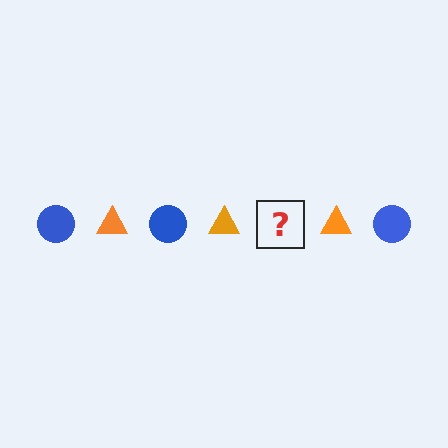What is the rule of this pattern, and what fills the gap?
The rule is that the pattern alternates between blue circle and orange triangle. The gap should be filled with a blue circle.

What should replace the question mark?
The question mark should be replaced with a blue circle.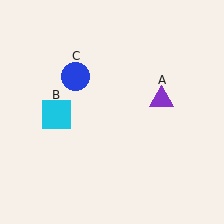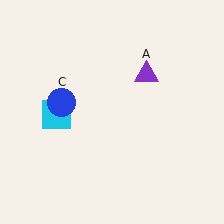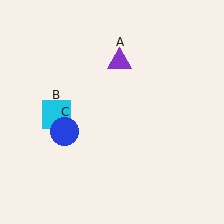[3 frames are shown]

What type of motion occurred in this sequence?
The purple triangle (object A), blue circle (object C) rotated counterclockwise around the center of the scene.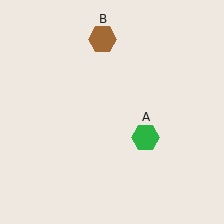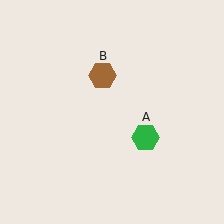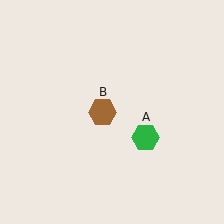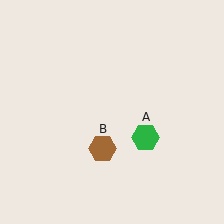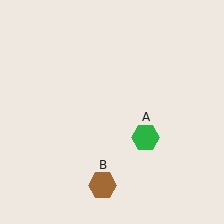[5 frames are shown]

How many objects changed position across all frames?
1 object changed position: brown hexagon (object B).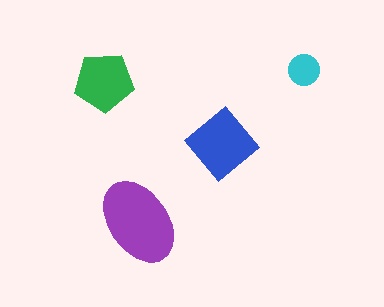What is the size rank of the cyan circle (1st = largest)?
4th.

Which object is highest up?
The cyan circle is topmost.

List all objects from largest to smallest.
The purple ellipse, the blue diamond, the green pentagon, the cyan circle.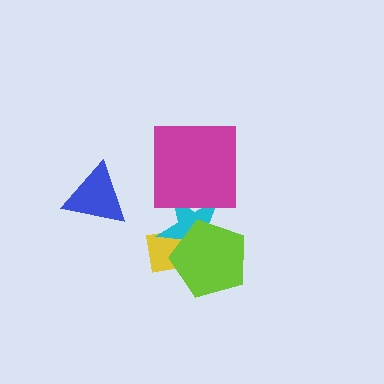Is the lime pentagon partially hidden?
No, no other shape covers it.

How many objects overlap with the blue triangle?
0 objects overlap with the blue triangle.